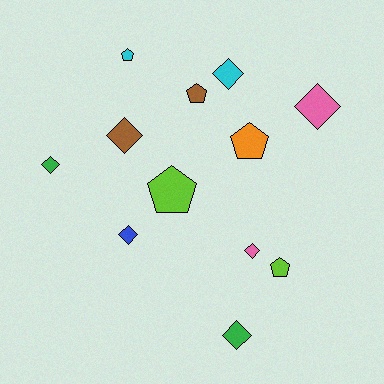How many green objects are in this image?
There are 2 green objects.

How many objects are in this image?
There are 12 objects.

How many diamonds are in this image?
There are 7 diamonds.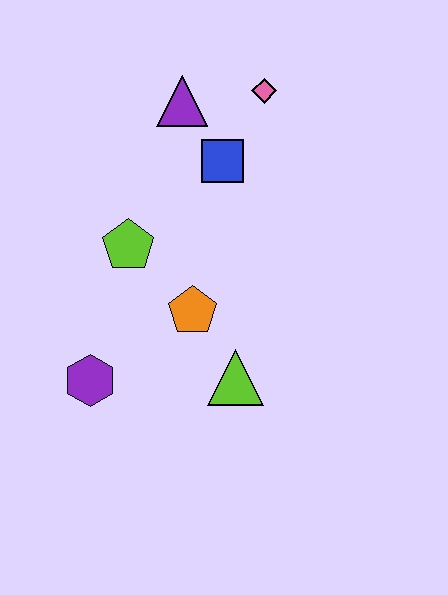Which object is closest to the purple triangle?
The blue square is closest to the purple triangle.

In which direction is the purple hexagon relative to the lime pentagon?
The purple hexagon is below the lime pentagon.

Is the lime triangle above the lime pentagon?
No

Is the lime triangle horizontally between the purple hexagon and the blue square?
No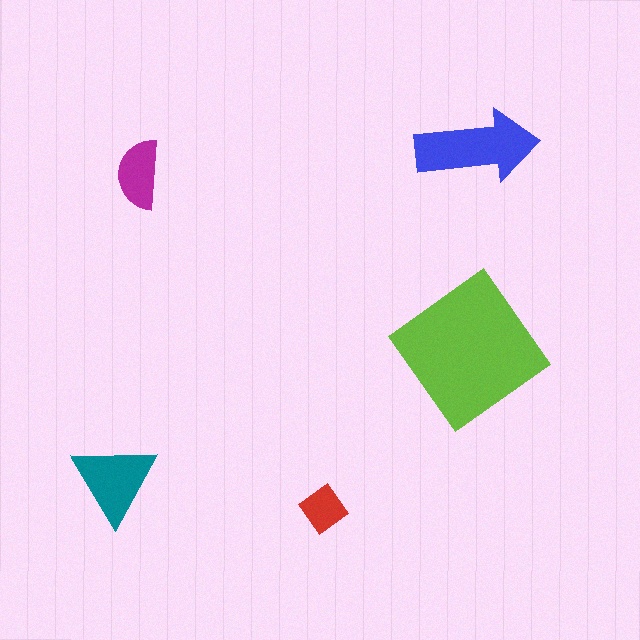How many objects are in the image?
There are 5 objects in the image.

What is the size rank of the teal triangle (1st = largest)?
3rd.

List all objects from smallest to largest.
The red diamond, the magenta semicircle, the teal triangle, the blue arrow, the lime diamond.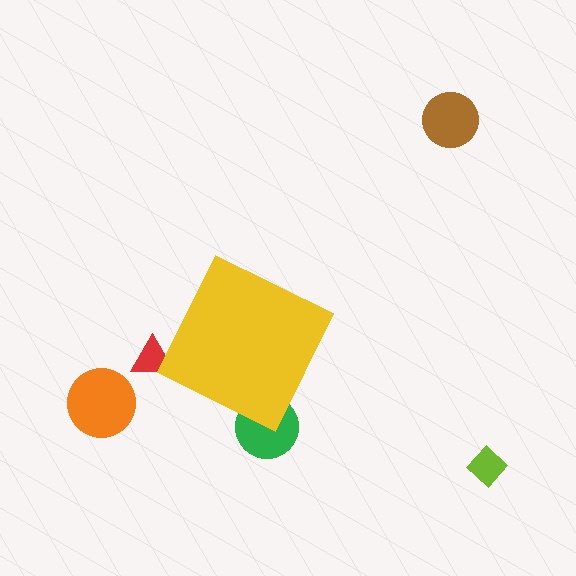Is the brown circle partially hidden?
No, the brown circle is fully visible.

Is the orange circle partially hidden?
No, the orange circle is fully visible.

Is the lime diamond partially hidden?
No, the lime diamond is fully visible.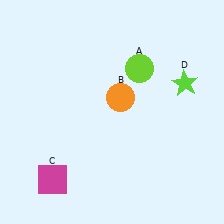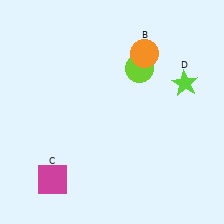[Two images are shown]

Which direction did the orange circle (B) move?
The orange circle (B) moved up.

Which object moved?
The orange circle (B) moved up.